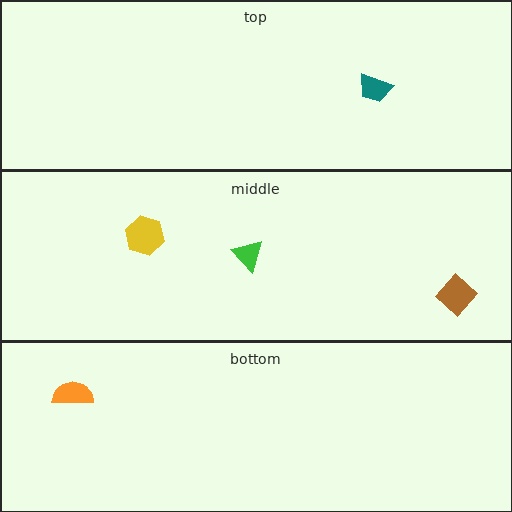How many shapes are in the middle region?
3.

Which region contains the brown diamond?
The middle region.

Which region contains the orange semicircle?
The bottom region.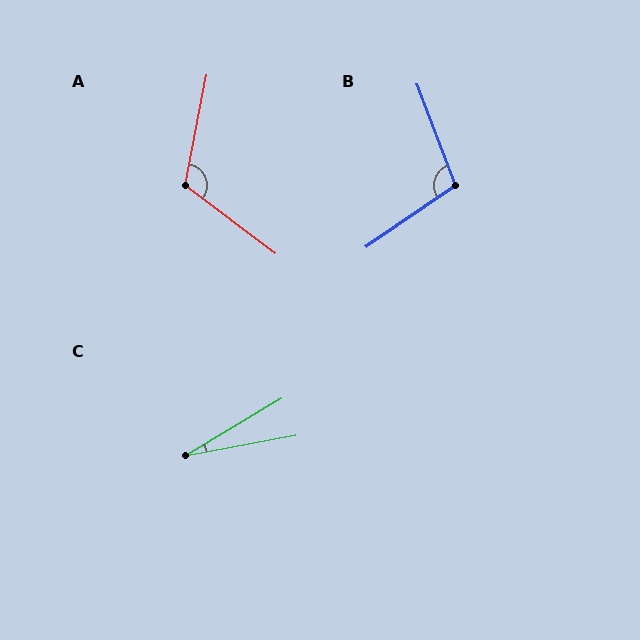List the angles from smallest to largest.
C (21°), B (104°), A (116°).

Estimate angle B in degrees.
Approximately 104 degrees.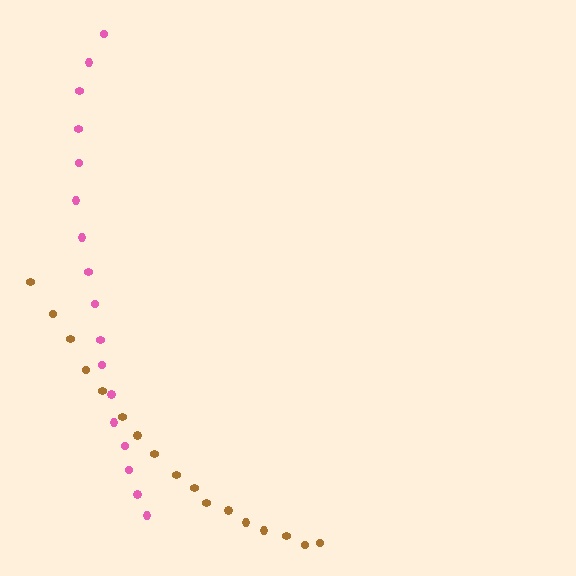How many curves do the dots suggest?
There are 2 distinct paths.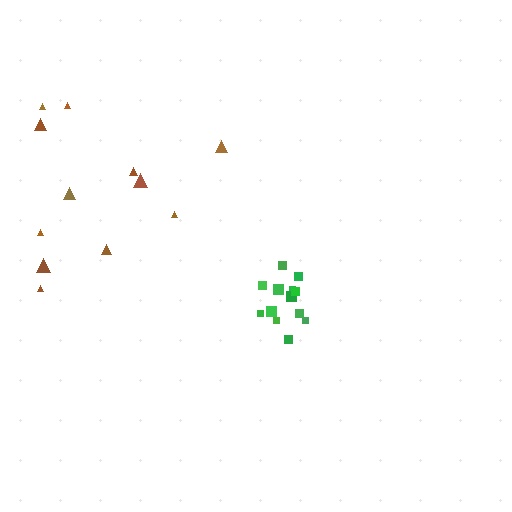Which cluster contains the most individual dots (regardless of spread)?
Green (13).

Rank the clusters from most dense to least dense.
green, brown.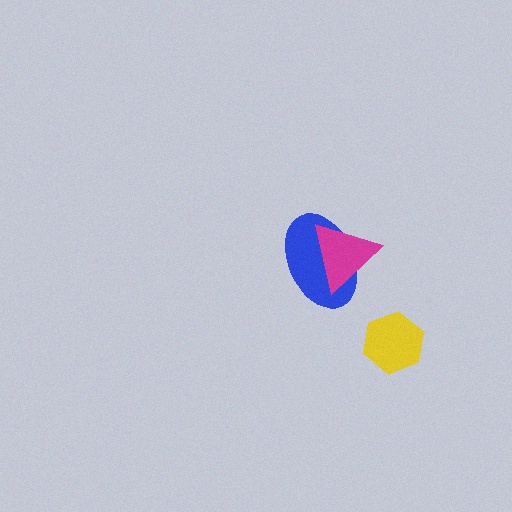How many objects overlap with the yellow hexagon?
0 objects overlap with the yellow hexagon.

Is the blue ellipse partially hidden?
Yes, it is partially covered by another shape.